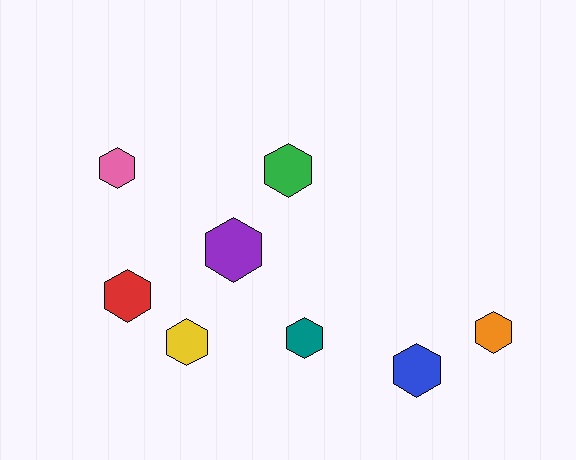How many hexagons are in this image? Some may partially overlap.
There are 8 hexagons.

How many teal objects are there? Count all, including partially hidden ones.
There is 1 teal object.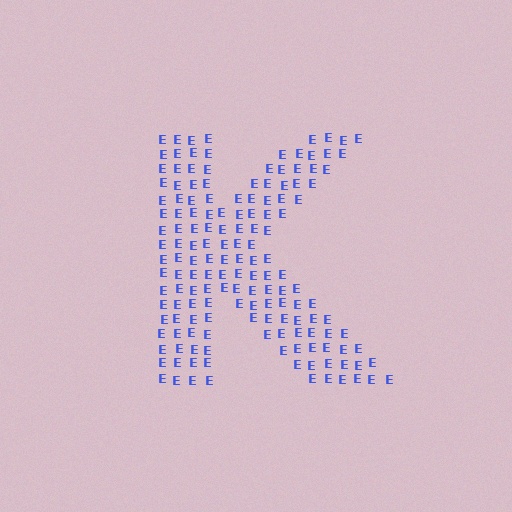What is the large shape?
The large shape is the letter K.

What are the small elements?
The small elements are letter E's.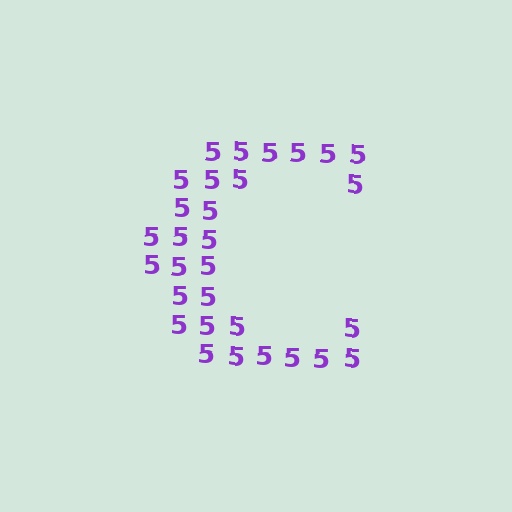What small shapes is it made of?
It is made of small digit 5's.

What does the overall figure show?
The overall figure shows the letter C.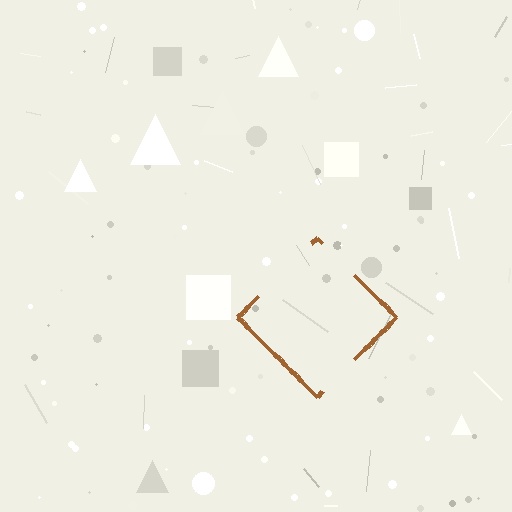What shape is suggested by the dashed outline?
The dashed outline suggests a diamond.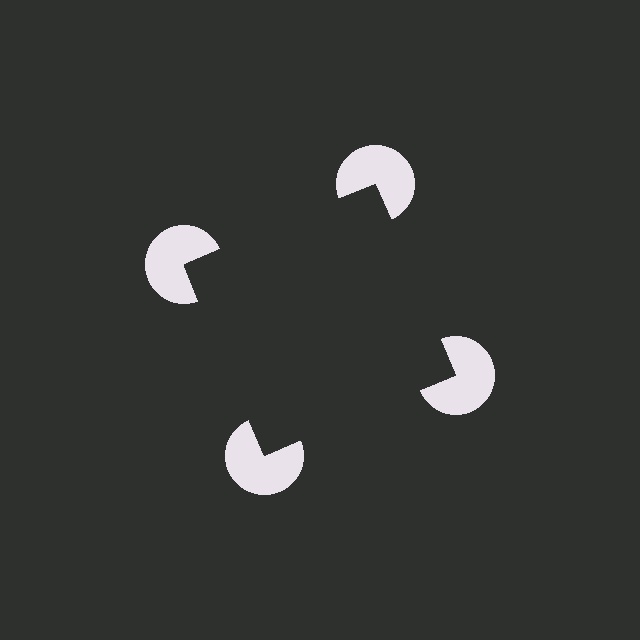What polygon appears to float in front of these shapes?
An illusory square — its edges are inferred from the aligned wedge cuts in the pac-man discs, not physically drawn.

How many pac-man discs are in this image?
There are 4 — one at each vertex of the illusory square.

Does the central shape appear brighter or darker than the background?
It typically appears slightly darker than the background, even though no actual brightness change is drawn.